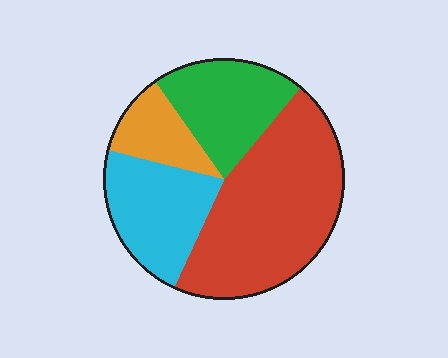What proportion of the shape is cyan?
Cyan covers about 20% of the shape.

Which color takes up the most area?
Red, at roughly 45%.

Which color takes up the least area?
Orange, at roughly 10%.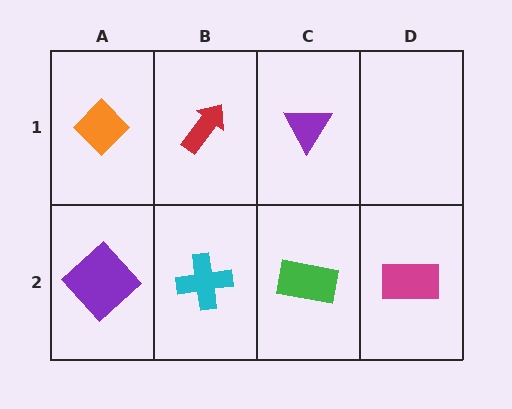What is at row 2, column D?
A magenta rectangle.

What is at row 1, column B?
A red arrow.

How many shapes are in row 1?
3 shapes.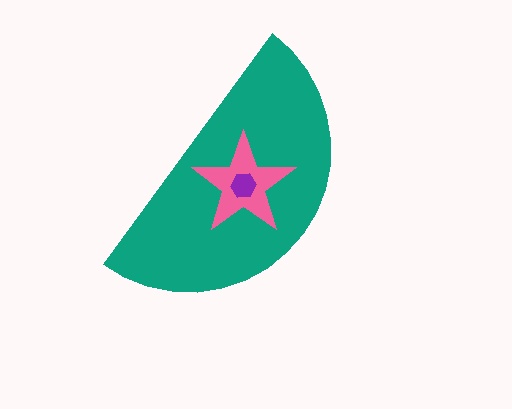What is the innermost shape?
The purple hexagon.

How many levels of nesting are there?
3.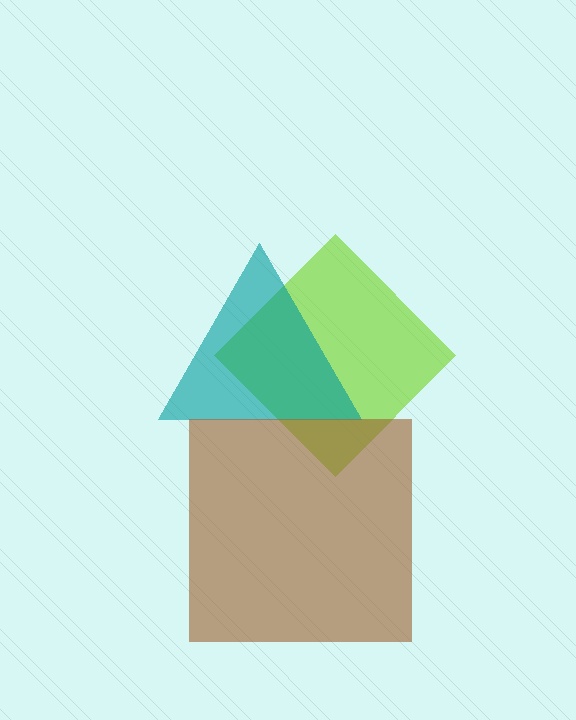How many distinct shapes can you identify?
There are 3 distinct shapes: a lime diamond, a teal triangle, a brown square.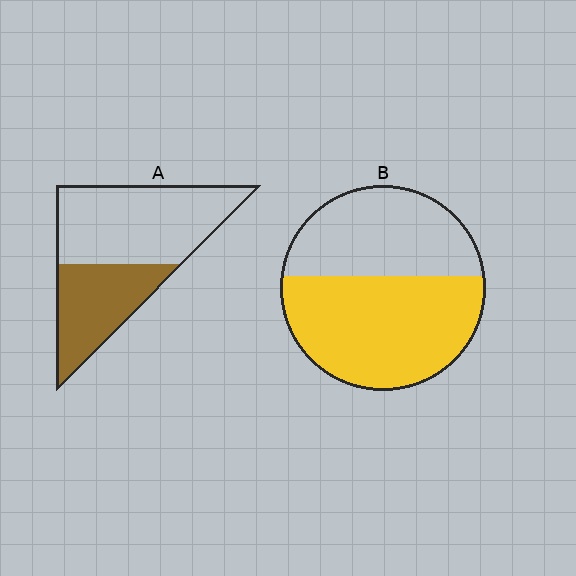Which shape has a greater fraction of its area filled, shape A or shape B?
Shape B.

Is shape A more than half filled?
No.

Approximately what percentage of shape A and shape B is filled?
A is approximately 40% and B is approximately 55%.